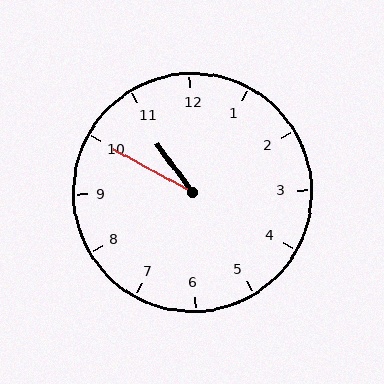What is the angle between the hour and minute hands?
Approximately 25 degrees.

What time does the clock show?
10:50.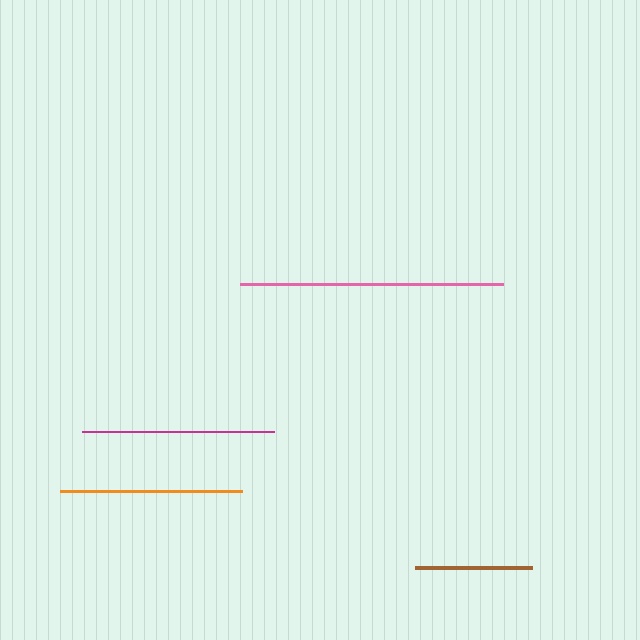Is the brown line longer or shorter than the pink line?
The pink line is longer than the brown line.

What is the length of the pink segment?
The pink segment is approximately 264 pixels long.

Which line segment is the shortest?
The brown line is the shortest at approximately 117 pixels.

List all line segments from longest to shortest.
From longest to shortest: pink, magenta, orange, brown.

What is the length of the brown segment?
The brown segment is approximately 117 pixels long.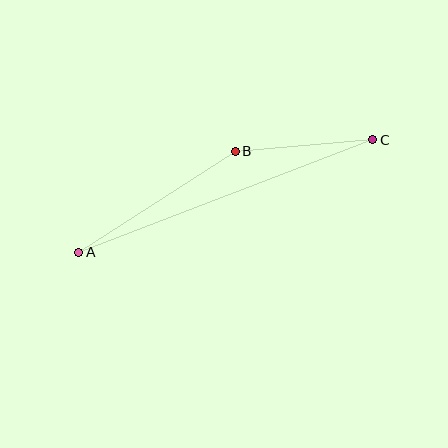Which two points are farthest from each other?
Points A and C are farthest from each other.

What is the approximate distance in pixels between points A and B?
The distance between A and B is approximately 186 pixels.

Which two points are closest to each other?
Points B and C are closest to each other.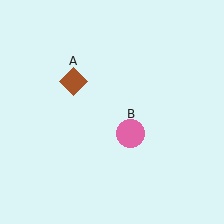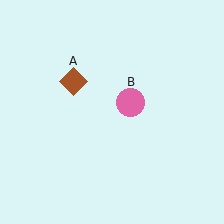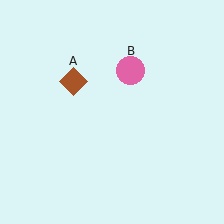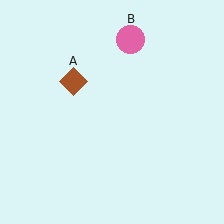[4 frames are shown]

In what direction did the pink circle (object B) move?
The pink circle (object B) moved up.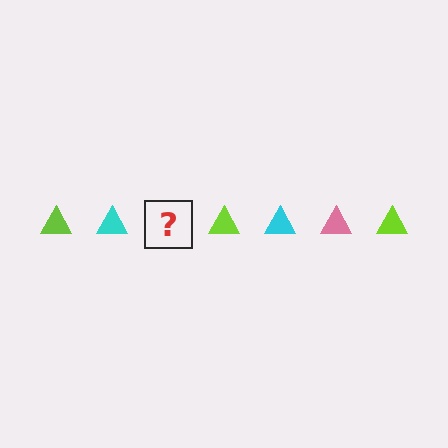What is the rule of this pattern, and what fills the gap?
The rule is that the pattern cycles through lime, cyan, pink triangles. The gap should be filled with a pink triangle.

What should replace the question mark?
The question mark should be replaced with a pink triangle.